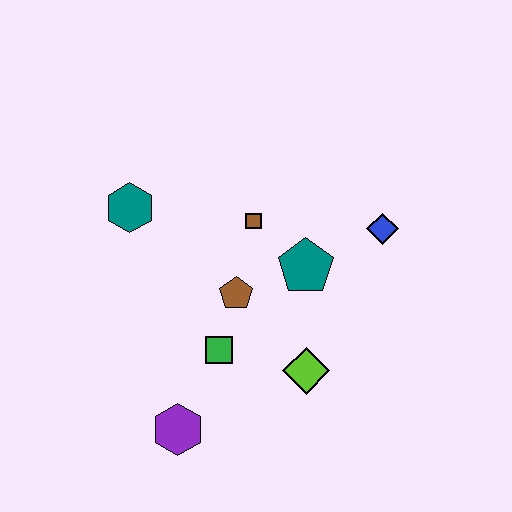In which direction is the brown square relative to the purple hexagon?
The brown square is above the purple hexagon.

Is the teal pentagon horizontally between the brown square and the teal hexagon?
No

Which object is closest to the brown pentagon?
The green square is closest to the brown pentagon.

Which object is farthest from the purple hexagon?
The blue diamond is farthest from the purple hexagon.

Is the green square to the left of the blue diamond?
Yes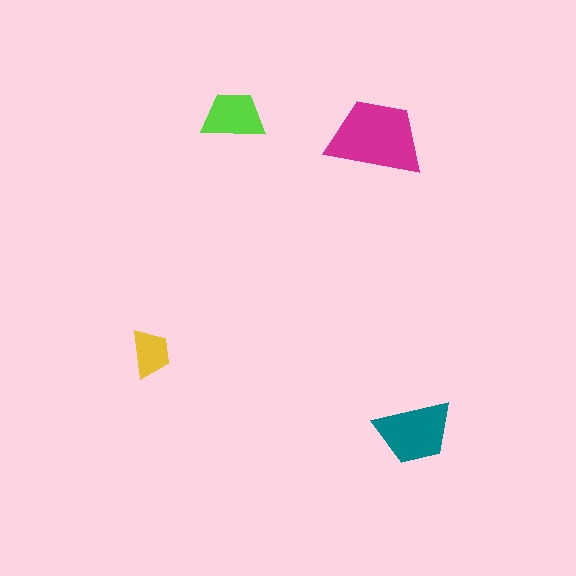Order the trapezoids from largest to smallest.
the magenta one, the teal one, the lime one, the yellow one.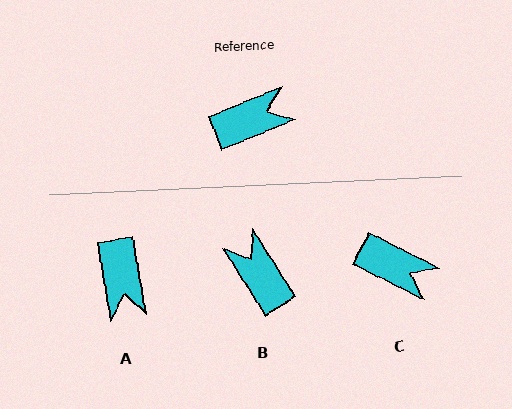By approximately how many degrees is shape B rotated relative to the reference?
Approximately 100 degrees counter-clockwise.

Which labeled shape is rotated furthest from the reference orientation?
A, about 102 degrees away.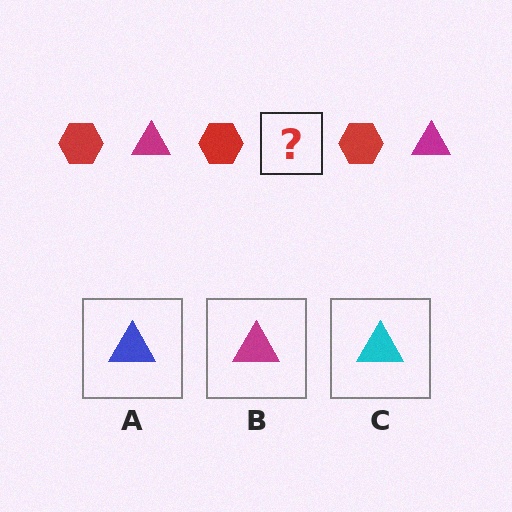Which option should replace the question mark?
Option B.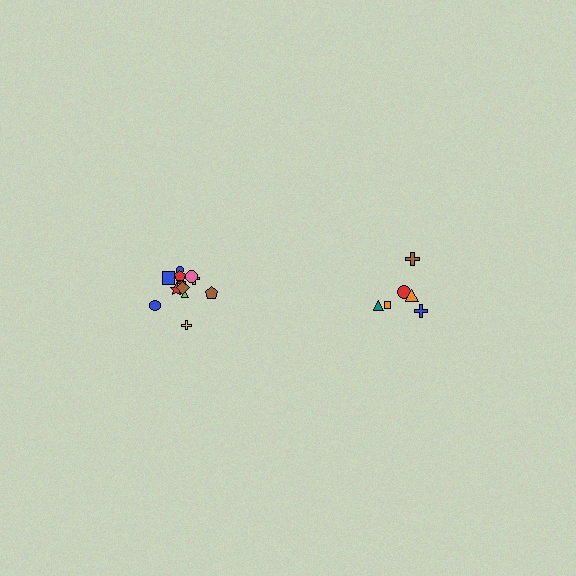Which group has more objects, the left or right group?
The left group.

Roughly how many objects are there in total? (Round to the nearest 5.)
Roughly 20 objects in total.